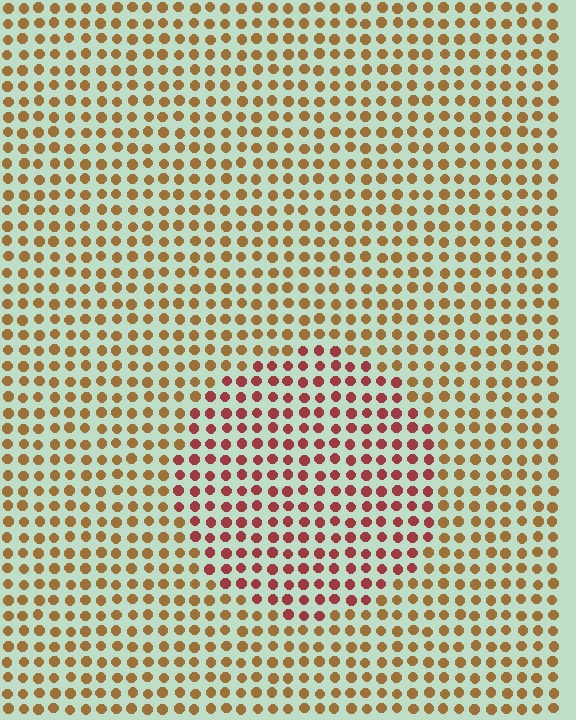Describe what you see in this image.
The image is filled with small brown elements in a uniform arrangement. A circle-shaped region is visible where the elements are tinted to a slightly different hue, forming a subtle color boundary.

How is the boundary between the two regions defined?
The boundary is defined purely by a slight shift in hue (about 39 degrees). Spacing, size, and orientation are identical on both sides.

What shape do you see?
I see a circle.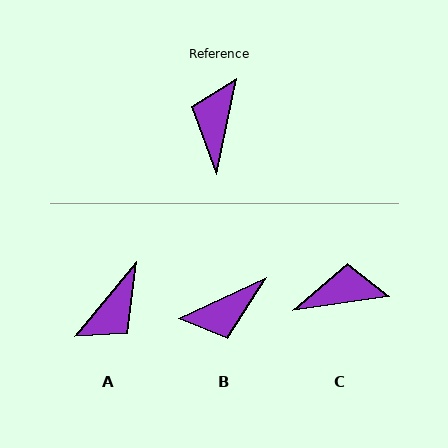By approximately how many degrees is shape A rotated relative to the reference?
Approximately 153 degrees counter-clockwise.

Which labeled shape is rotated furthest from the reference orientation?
A, about 153 degrees away.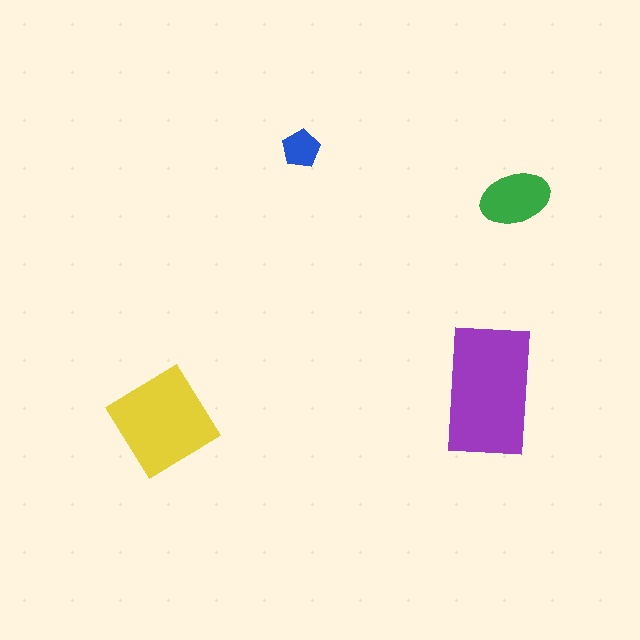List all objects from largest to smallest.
The purple rectangle, the yellow diamond, the green ellipse, the blue pentagon.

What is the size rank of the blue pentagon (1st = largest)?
4th.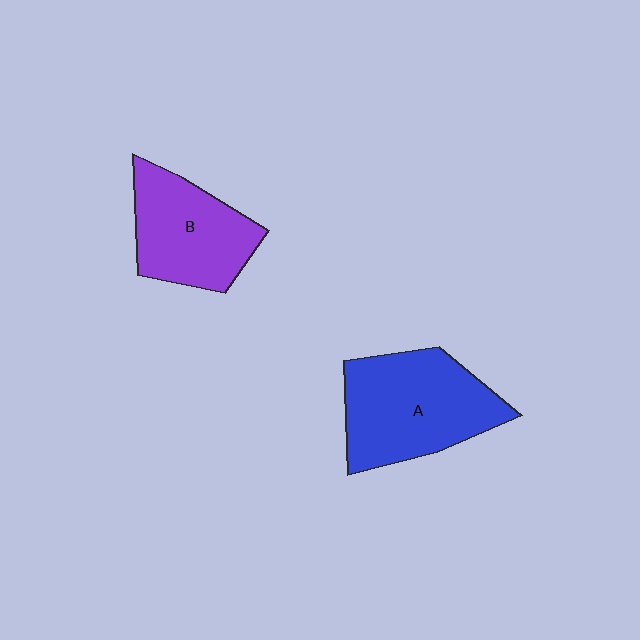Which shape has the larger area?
Shape A (blue).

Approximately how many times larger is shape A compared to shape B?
Approximately 1.3 times.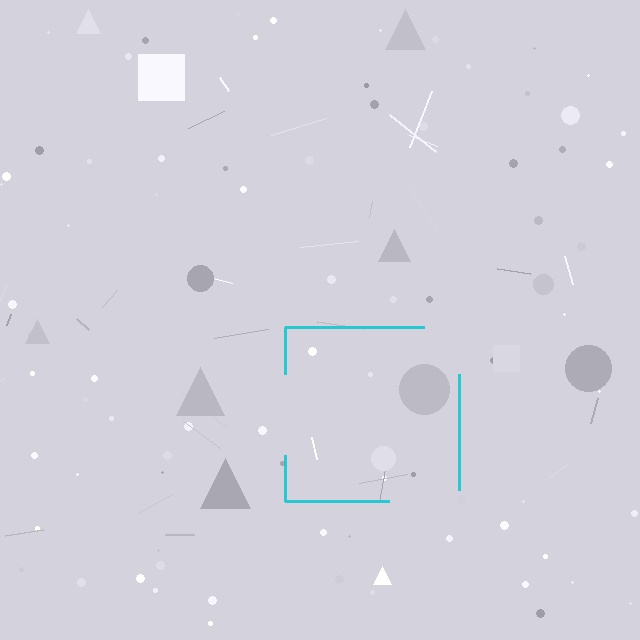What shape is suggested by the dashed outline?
The dashed outline suggests a square.